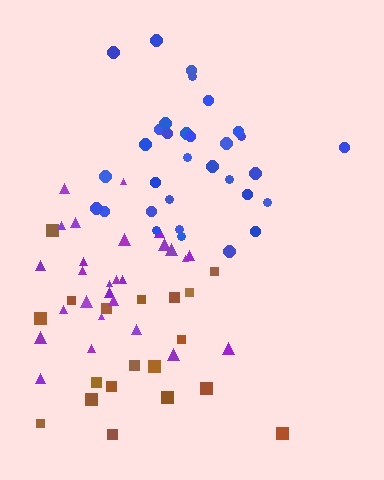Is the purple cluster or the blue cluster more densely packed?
Purple.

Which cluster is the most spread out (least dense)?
Brown.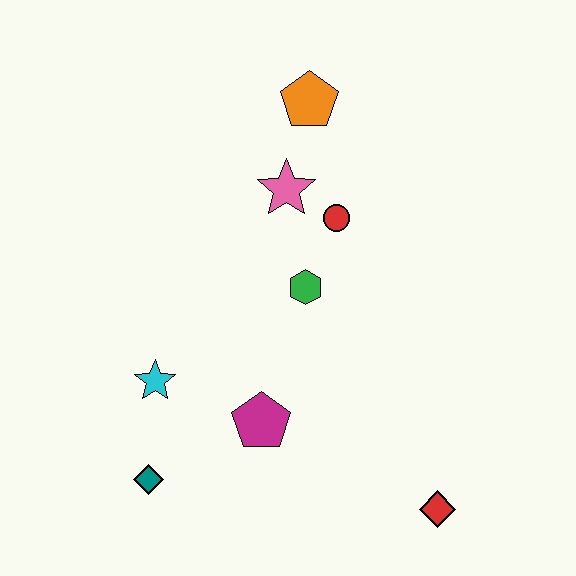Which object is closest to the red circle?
The pink star is closest to the red circle.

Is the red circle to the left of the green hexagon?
No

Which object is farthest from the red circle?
The teal diamond is farthest from the red circle.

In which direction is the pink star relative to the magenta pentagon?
The pink star is above the magenta pentagon.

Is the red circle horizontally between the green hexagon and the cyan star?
No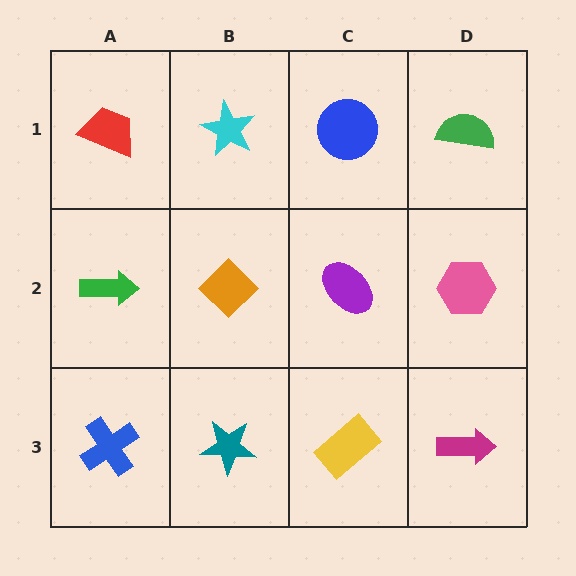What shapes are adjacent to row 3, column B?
An orange diamond (row 2, column B), a blue cross (row 3, column A), a yellow rectangle (row 3, column C).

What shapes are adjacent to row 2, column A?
A red trapezoid (row 1, column A), a blue cross (row 3, column A), an orange diamond (row 2, column B).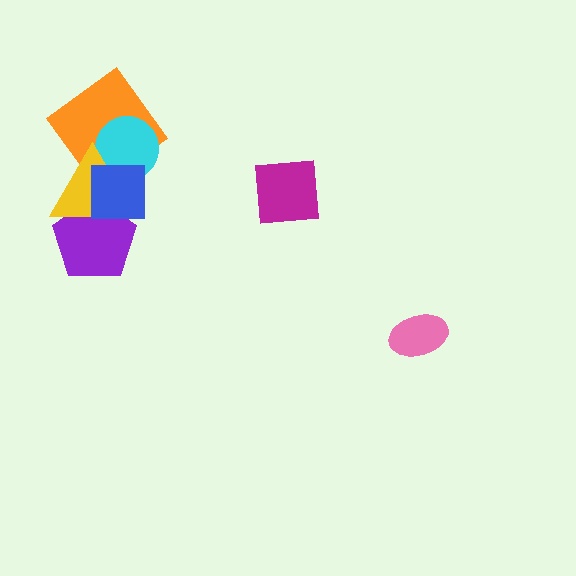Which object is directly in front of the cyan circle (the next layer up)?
The yellow triangle is directly in front of the cyan circle.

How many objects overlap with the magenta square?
0 objects overlap with the magenta square.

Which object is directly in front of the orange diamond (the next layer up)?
The cyan circle is directly in front of the orange diamond.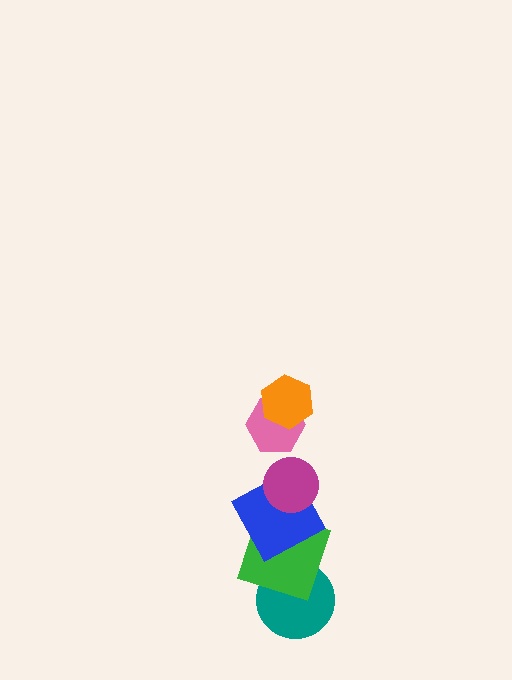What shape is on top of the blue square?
The magenta circle is on top of the blue square.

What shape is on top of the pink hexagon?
The orange hexagon is on top of the pink hexagon.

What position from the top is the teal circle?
The teal circle is 6th from the top.